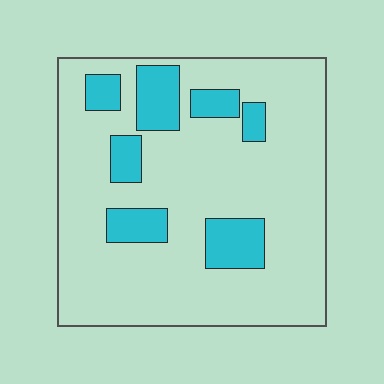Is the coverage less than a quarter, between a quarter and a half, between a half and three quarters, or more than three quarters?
Less than a quarter.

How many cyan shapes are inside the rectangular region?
7.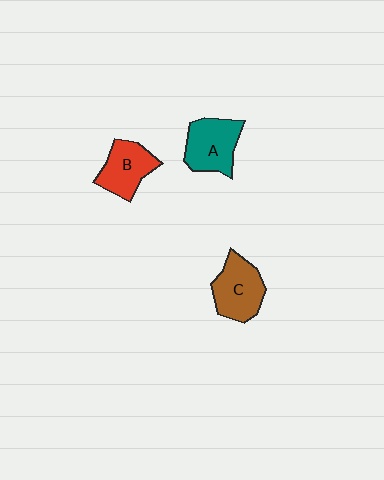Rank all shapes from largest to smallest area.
From largest to smallest: C (brown), A (teal), B (red).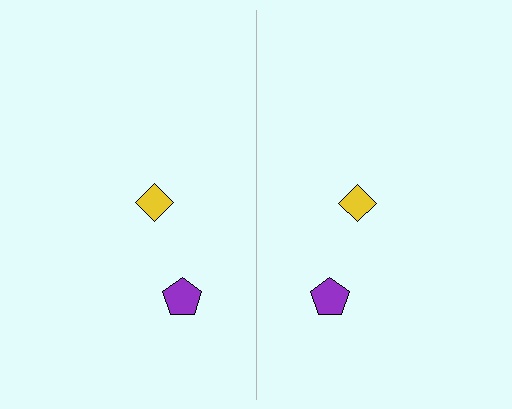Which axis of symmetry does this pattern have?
The pattern has a vertical axis of symmetry running through the center of the image.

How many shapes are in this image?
There are 4 shapes in this image.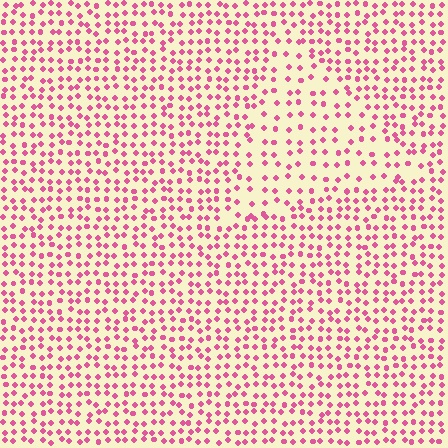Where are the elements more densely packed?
The elements are more densely packed outside the triangle boundary.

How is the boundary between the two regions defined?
The boundary is defined by a change in element density (approximately 1.7x ratio). All elements are the same color, size, and shape.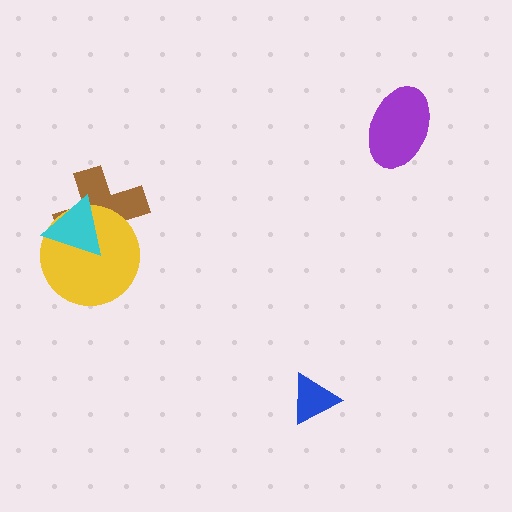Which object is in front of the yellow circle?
The cyan triangle is in front of the yellow circle.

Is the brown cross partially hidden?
Yes, it is partially covered by another shape.